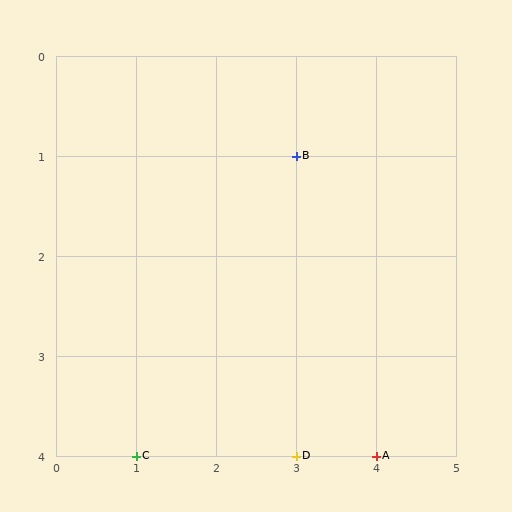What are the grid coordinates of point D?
Point D is at grid coordinates (3, 4).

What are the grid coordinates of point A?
Point A is at grid coordinates (4, 4).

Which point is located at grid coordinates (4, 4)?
Point A is at (4, 4).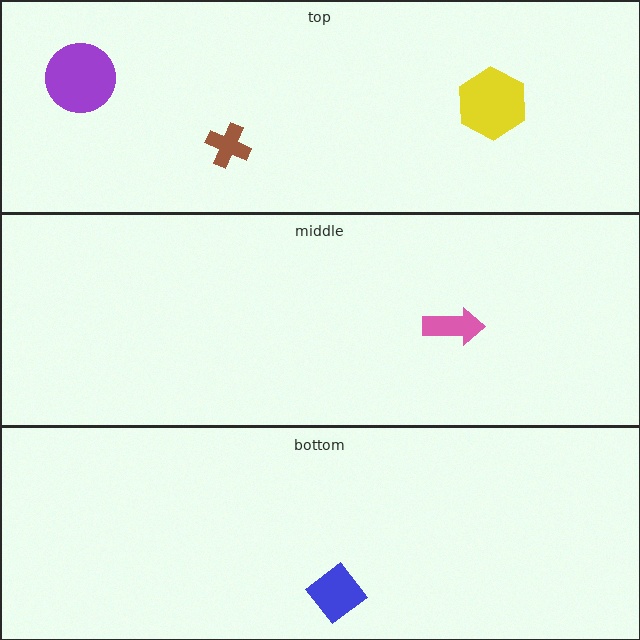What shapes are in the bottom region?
The blue diamond.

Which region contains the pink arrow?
The middle region.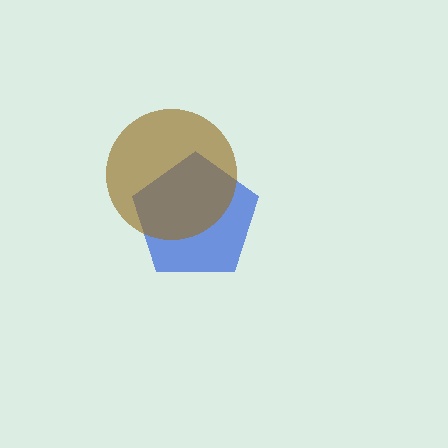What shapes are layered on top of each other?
The layered shapes are: a blue pentagon, a brown circle.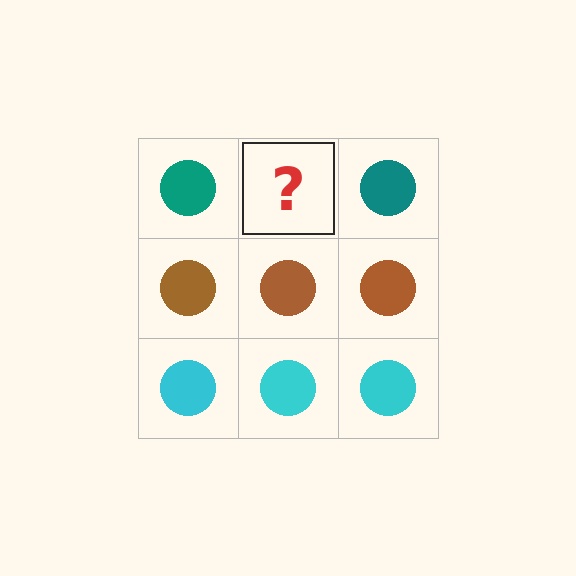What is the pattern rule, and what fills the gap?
The rule is that each row has a consistent color. The gap should be filled with a teal circle.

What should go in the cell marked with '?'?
The missing cell should contain a teal circle.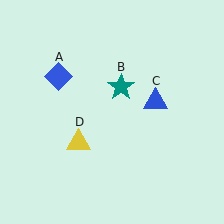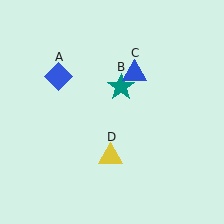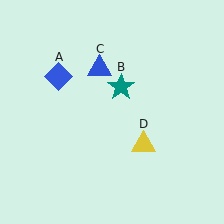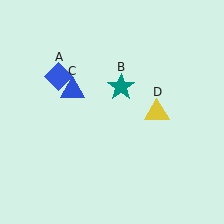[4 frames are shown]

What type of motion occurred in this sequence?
The blue triangle (object C), yellow triangle (object D) rotated counterclockwise around the center of the scene.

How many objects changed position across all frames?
2 objects changed position: blue triangle (object C), yellow triangle (object D).